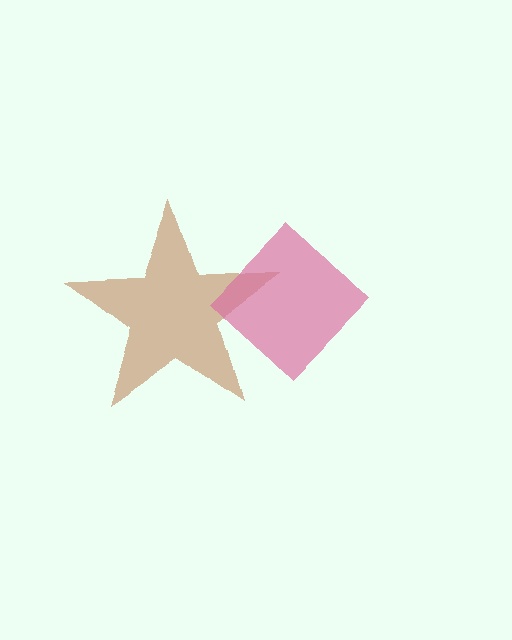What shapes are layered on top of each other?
The layered shapes are: a brown star, a pink diamond.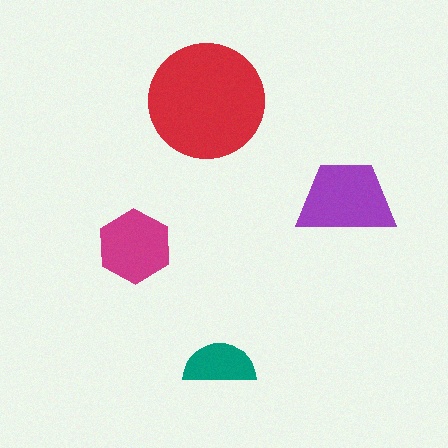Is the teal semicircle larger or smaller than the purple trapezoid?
Smaller.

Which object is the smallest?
The teal semicircle.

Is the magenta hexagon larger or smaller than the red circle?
Smaller.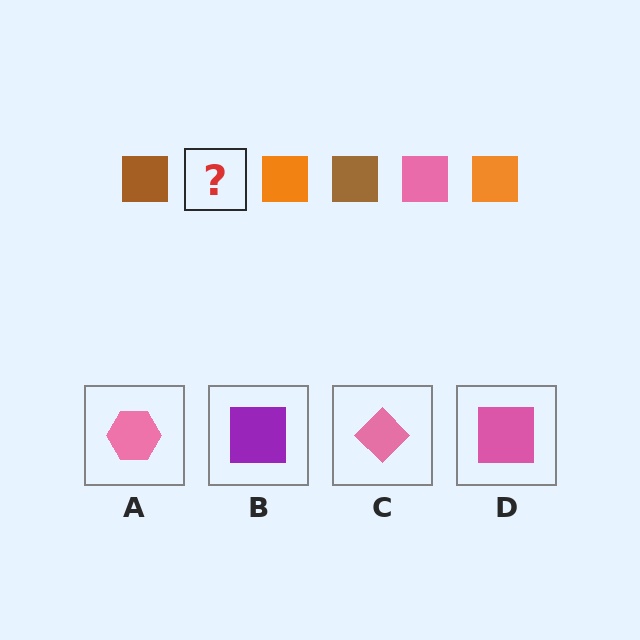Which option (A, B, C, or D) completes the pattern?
D.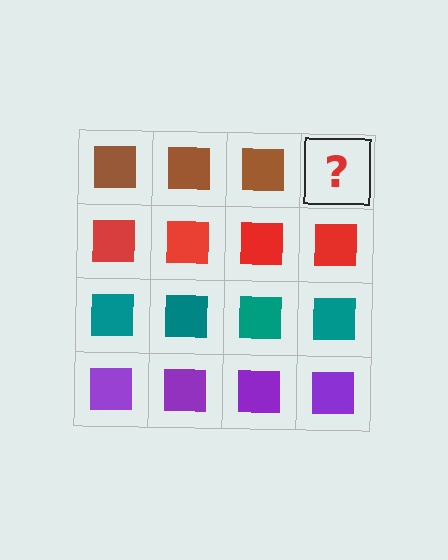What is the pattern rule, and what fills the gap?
The rule is that each row has a consistent color. The gap should be filled with a brown square.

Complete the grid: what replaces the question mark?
The question mark should be replaced with a brown square.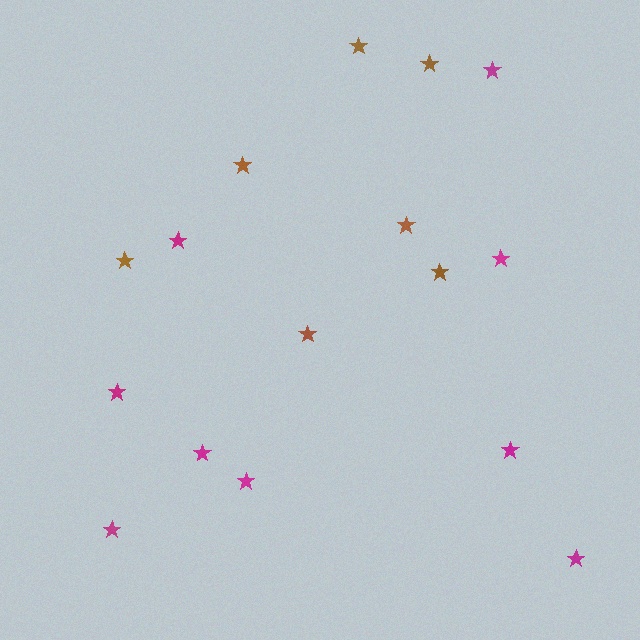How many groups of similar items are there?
There are 2 groups: one group of brown stars (7) and one group of magenta stars (9).